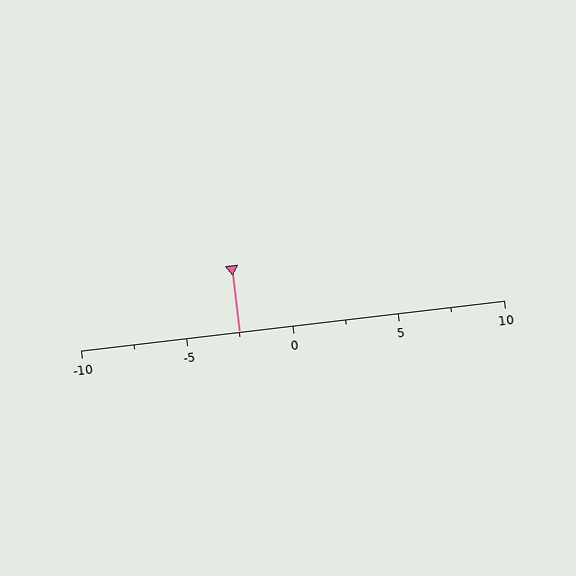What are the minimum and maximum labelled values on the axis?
The axis runs from -10 to 10.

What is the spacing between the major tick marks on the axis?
The major ticks are spaced 5 apart.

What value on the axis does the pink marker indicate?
The marker indicates approximately -2.5.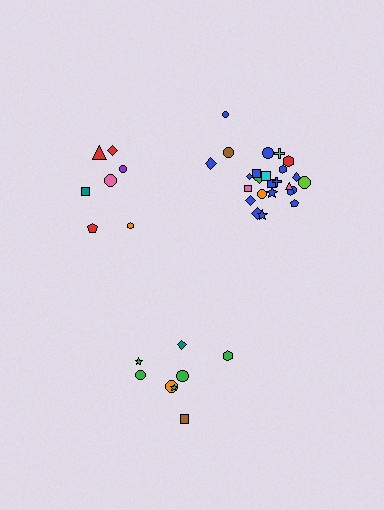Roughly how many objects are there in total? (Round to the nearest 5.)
Roughly 40 objects in total.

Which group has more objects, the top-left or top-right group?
The top-right group.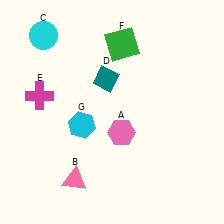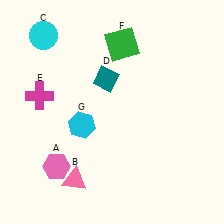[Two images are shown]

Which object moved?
The pink hexagon (A) moved left.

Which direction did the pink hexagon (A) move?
The pink hexagon (A) moved left.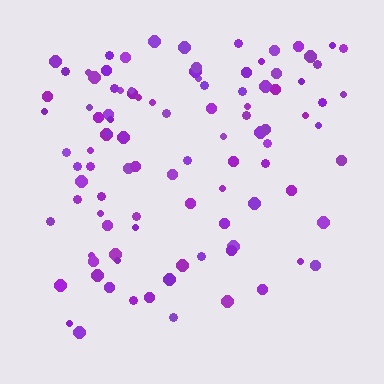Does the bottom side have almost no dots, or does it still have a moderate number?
Still a moderate number, just noticeably fewer than the top.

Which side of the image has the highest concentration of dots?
The top.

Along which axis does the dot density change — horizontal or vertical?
Vertical.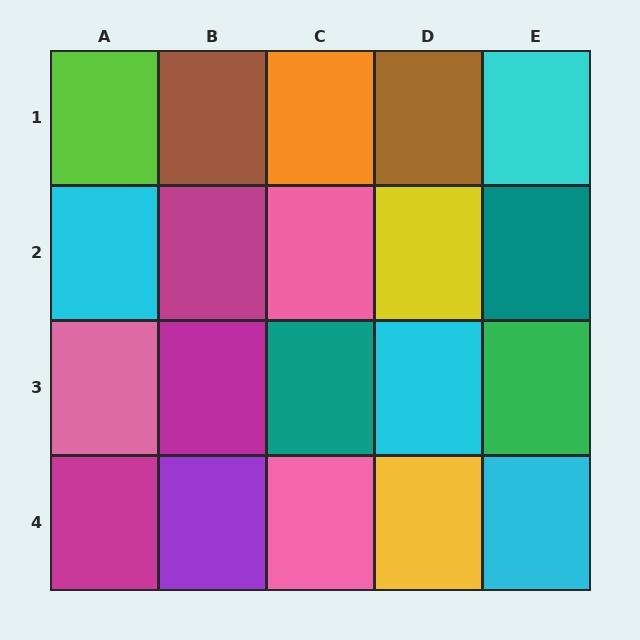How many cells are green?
1 cell is green.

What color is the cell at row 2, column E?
Teal.